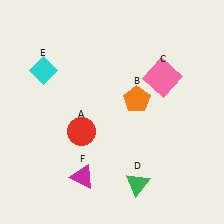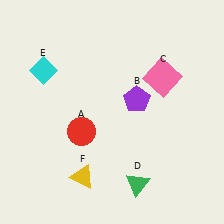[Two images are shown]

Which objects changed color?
B changed from orange to purple. F changed from magenta to yellow.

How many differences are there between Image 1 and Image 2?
There are 2 differences between the two images.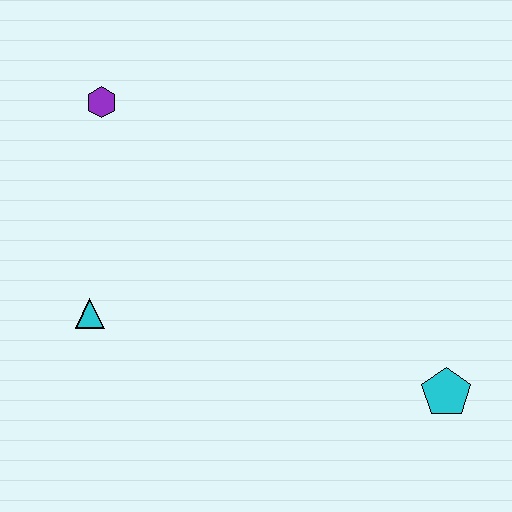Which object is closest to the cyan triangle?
The purple hexagon is closest to the cyan triangle.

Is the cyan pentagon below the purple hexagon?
Yes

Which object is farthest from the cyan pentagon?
The purple hexagon is farthest from the cyan pentagon.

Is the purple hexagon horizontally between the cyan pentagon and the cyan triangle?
Yes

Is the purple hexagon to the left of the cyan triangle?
No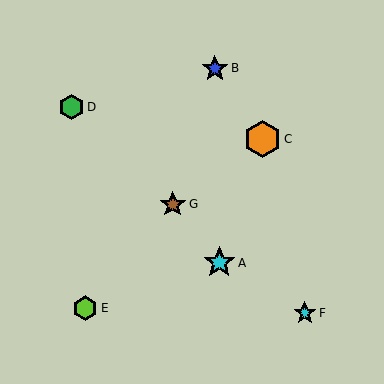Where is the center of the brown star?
The center of the brown star is at (173, 204).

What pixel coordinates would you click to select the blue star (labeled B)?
Click at (215, 68) to select the blue star B.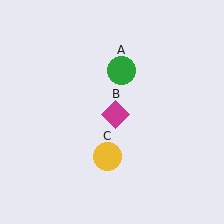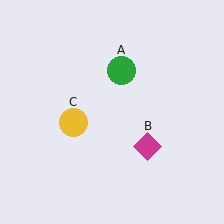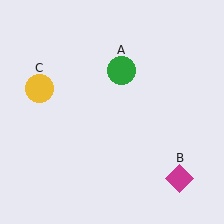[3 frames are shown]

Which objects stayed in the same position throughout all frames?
Green circle (object A) remained stationary.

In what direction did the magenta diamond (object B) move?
The magenta diamond (object B) moved down and to the right.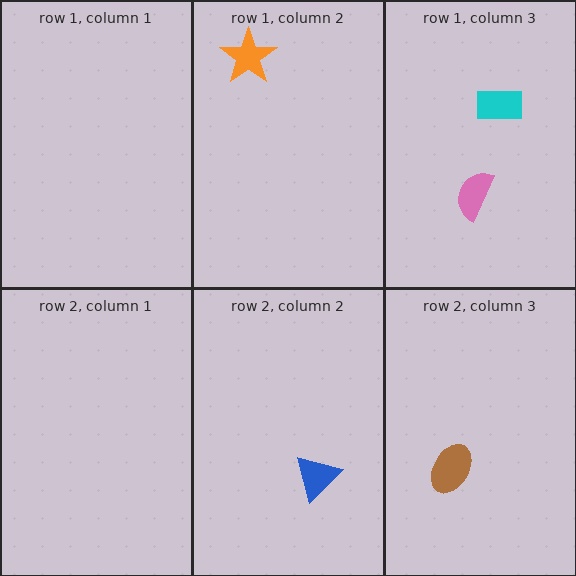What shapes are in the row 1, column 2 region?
The orange star.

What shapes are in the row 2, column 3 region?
The brown ellipse.